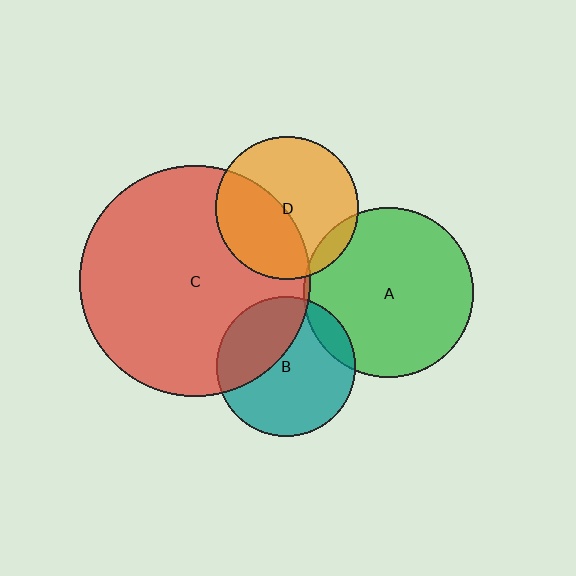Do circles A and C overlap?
Yes.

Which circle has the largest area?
Circle C (red).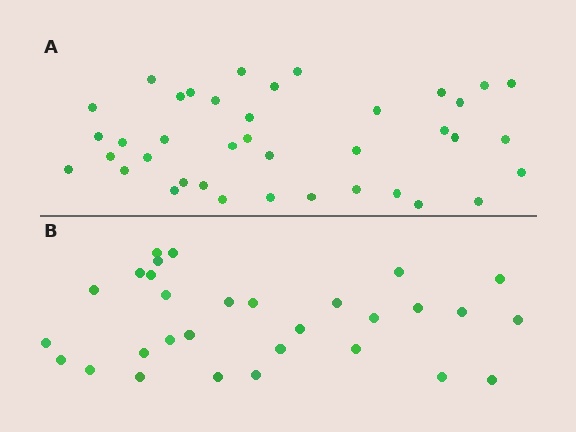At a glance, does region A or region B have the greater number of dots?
Region A (the top region) has more dots.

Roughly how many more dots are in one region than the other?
Region A has roughly 8 or so more dots than region B.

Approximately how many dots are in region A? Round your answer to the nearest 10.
About 40 dots. (The exact count is 39, which rounds to 40.)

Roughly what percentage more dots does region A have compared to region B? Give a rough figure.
About 30% more.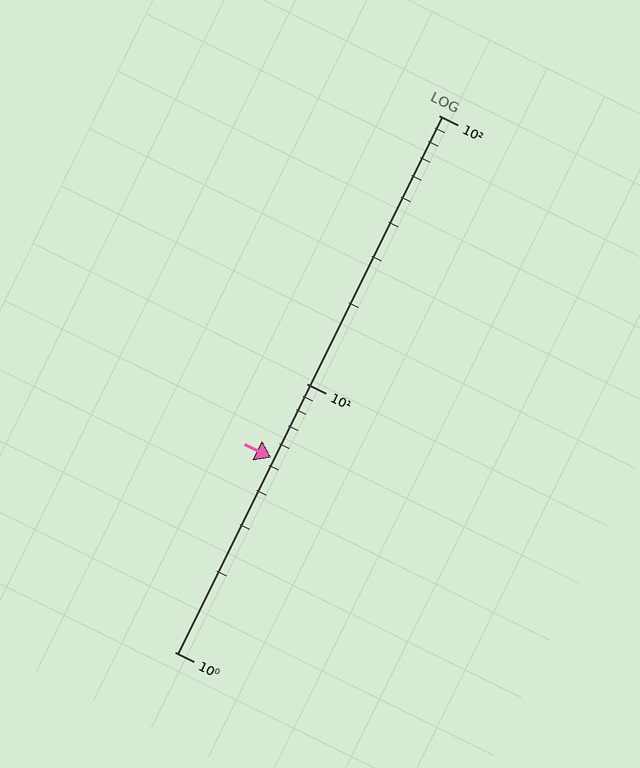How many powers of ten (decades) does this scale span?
The scale spans 2 decades, from 1 to 100.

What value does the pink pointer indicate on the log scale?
The pointer indicates approximately 5.3.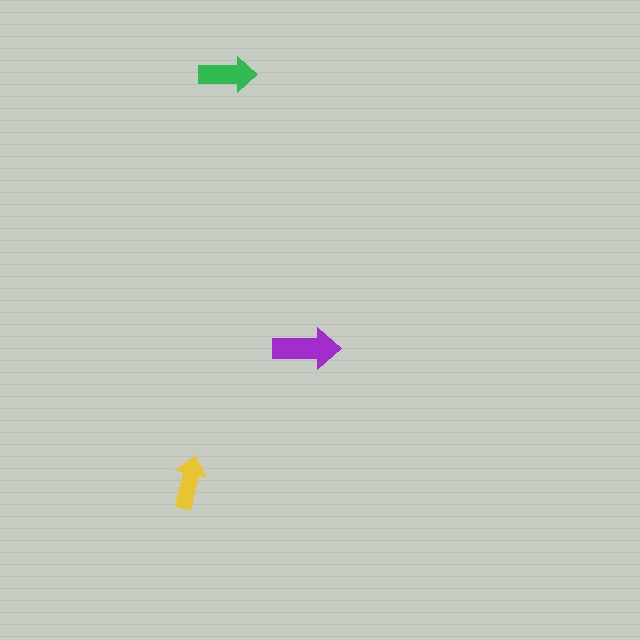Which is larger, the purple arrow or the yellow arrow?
The purple one.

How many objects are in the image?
There are 3 objects in the image.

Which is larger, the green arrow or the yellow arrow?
The green one.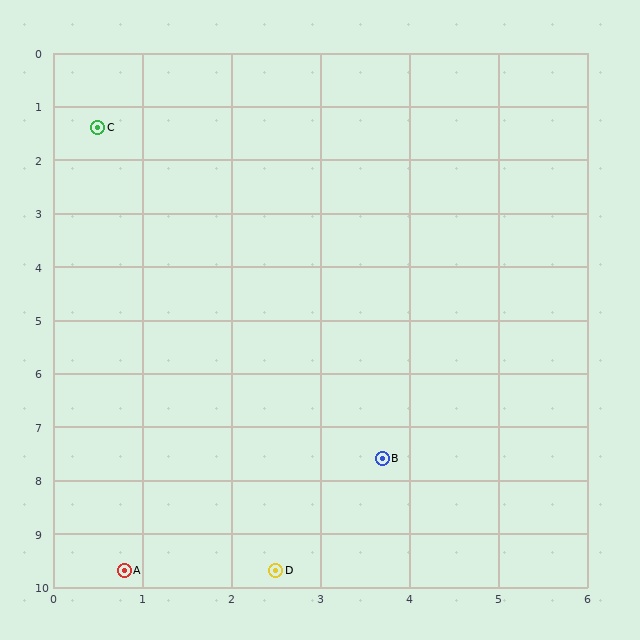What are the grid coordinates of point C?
Point C is at approximately (0.5, 1.4).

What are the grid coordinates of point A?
Point A is at approximately (0.8, 9.7).